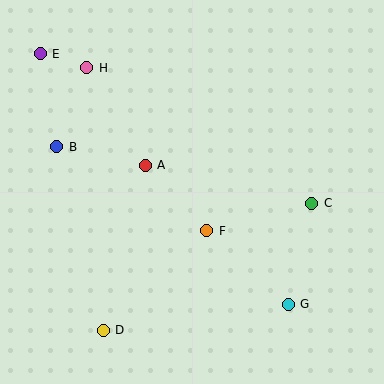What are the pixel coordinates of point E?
Point E is at (40, 54).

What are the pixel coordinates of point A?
Point A is at (145, 165).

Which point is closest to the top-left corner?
Point E is closest to the top-left corner.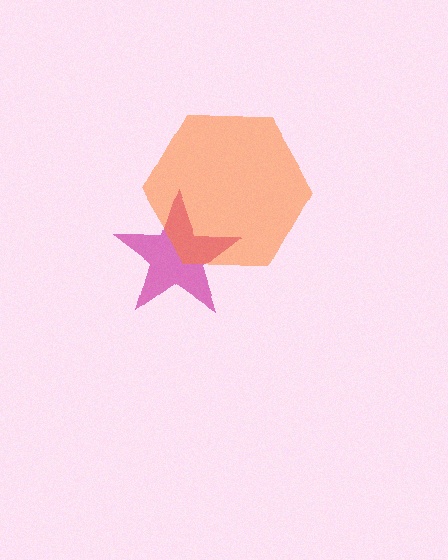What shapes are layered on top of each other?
The layered shapes are: a magenta star, an orange hexagon.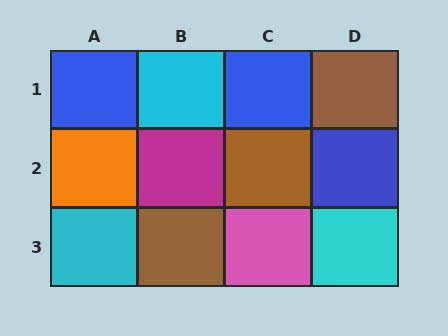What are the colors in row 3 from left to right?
Cyan, brown, pink, cyan.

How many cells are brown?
3 cells are brown.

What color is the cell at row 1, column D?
Brown.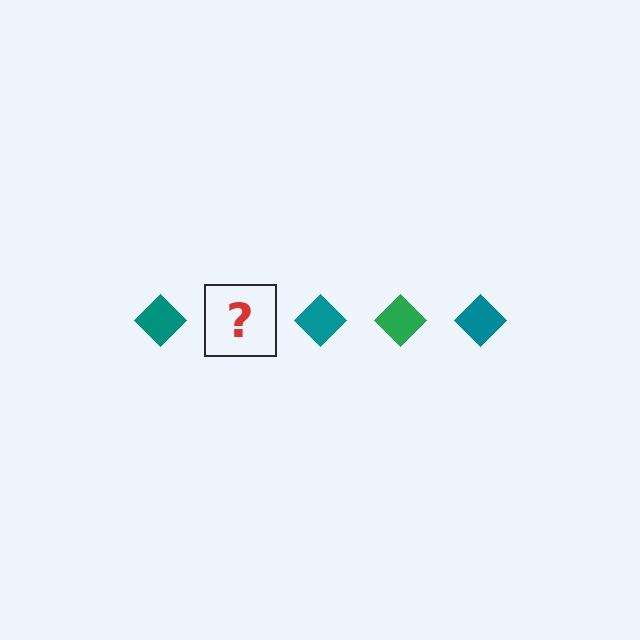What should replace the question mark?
The question mark should be replaced with a green diamond.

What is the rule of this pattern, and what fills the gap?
The rule is that the pattern cycles through teal, green diamonds. The gap should be filled with a green diamond.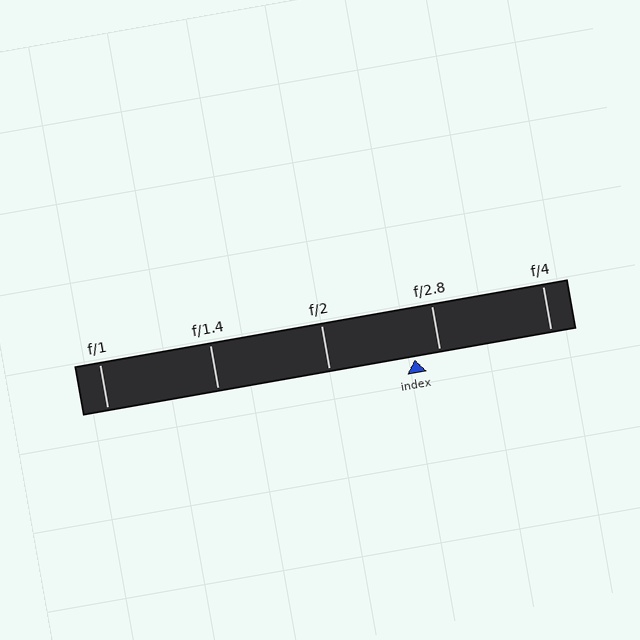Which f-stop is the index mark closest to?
The index mark is closest to f/2.8.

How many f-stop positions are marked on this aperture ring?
There are 5 f-stop positions marked.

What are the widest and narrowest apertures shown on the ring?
The widest aperture shown is f/1 and the narrowest is f/4.